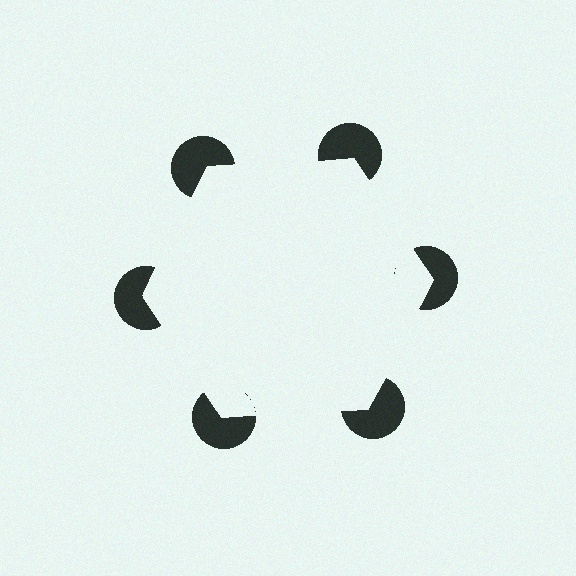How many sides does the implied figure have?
6 sides.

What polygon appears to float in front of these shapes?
An illusory hexagon — its edges are inferred from the aligned wedge cuts in the pac-man discs, not physically drawn.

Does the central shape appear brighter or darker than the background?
It typically appears slightly brighter than the background, even though no actual brightness change is drawn.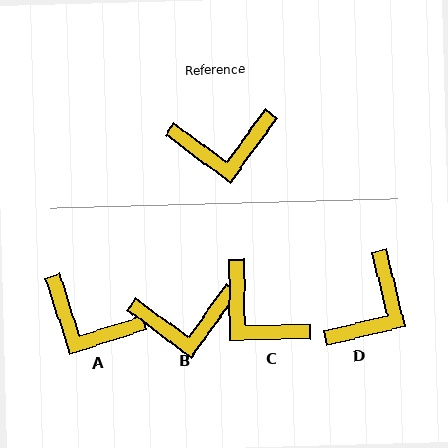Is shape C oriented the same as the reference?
No, it is off by about 53 degrees.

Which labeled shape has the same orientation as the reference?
B.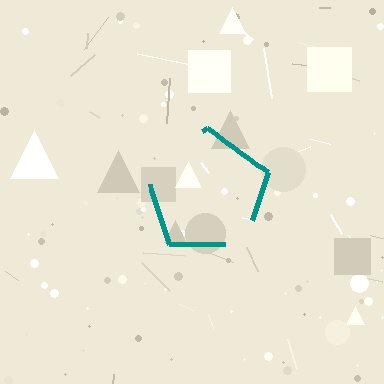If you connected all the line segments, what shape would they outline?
They would outline a pentagon.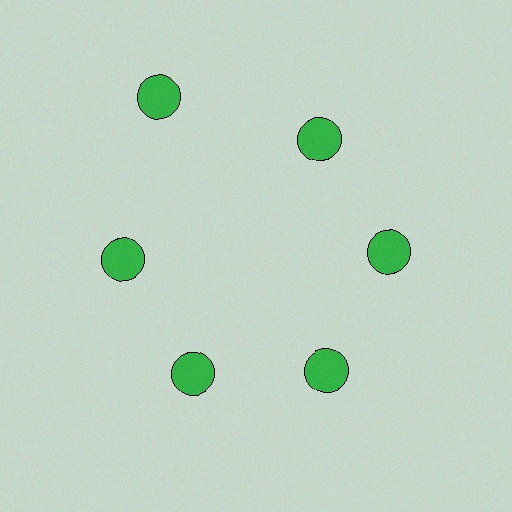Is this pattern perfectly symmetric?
No. The 6 green circles are arranged in a ring, but one element near the 11 o'clock position is pushed outward from the center, breaking the 6-fold rotational symmetry.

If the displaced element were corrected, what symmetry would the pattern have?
It would have 6-fold rotational symmetry — the pattern would map onto itself every 60 degrees.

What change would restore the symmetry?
The symmetry would be restored by moving it inward, back onto the ring so that all 6 circles sit at equal angles and equal distance from the center.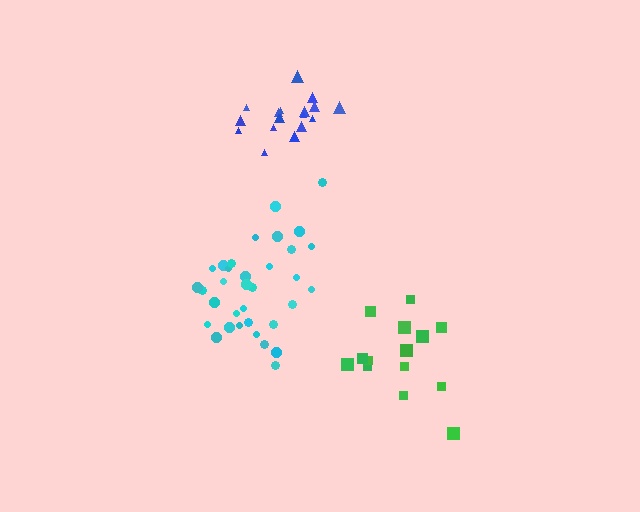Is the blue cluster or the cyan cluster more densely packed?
Cyan.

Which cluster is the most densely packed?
Cyan.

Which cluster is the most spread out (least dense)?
Green.